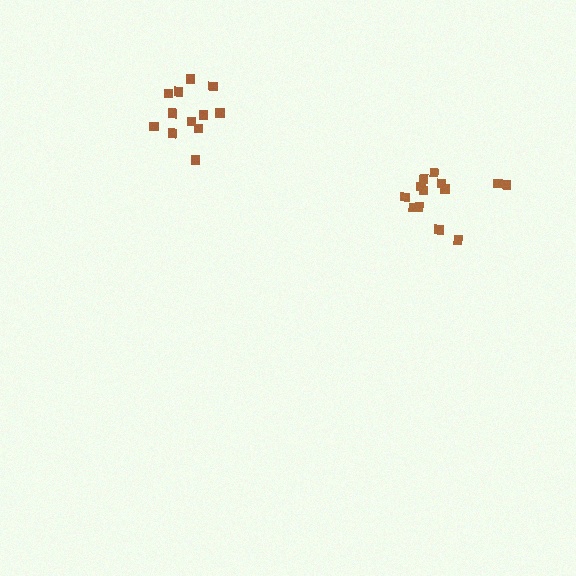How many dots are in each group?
Group 1: 12 dots, Group 2: 13 dots (25 total).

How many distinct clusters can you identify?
There are 2 distinct clusters.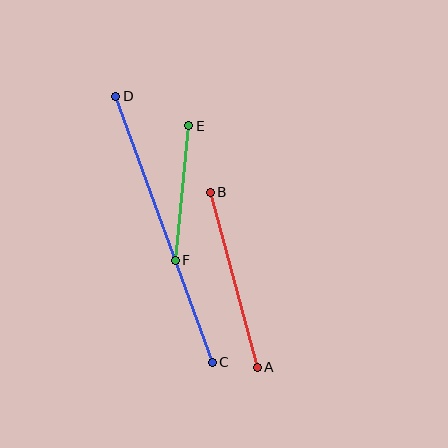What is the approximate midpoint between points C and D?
The midpoint is at approximately (164, 229) pixels.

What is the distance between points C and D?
The distance is approximately 283 pixels.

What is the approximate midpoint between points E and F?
The midpoint is at approximately (182, 193) pixels.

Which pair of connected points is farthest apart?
Points C and D are farthest apart.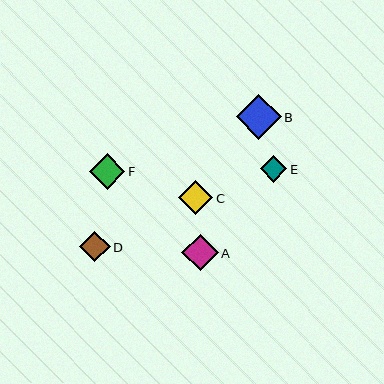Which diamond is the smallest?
Diamond E is the smallest with a size of approximately 27 pixels.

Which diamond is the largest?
Diamond B is the largest with a size of approximately 45 pixels.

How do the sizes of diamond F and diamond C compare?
Diamond F and diamond C are approximately the same size.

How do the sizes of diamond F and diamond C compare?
Diamond F and diamond C are approximately the same size.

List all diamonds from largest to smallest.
From largest to smallest: B, A, F, C, D, E.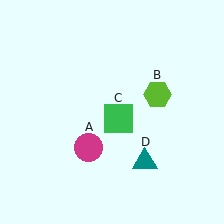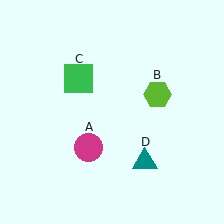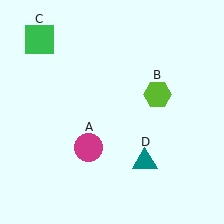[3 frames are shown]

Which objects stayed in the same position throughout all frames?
Magenta circle (object A) and lime hexagon (object B) and teal triangle (object D) remained stationary.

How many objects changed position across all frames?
1 object changed position: green square (object C).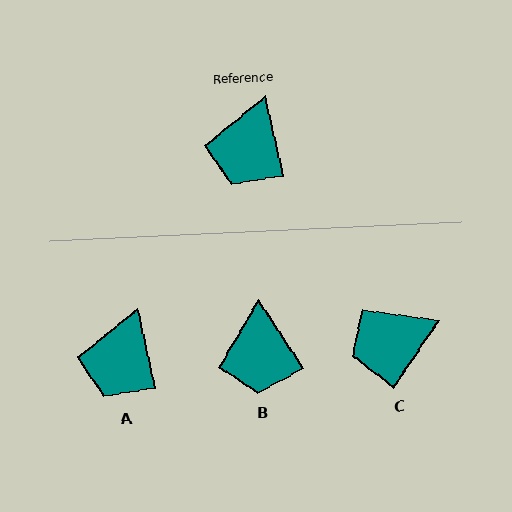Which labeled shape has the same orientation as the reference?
A.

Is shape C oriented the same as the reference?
No, it is off by about 47 degrees.